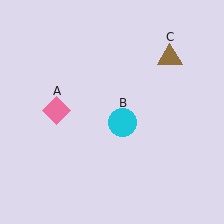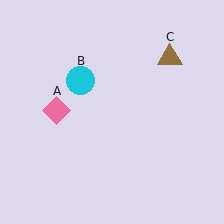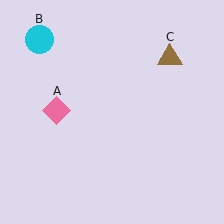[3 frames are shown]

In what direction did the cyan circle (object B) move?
The cyan circle (object B) moved up and to the left.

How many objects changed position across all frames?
1 object changed position: cyan circle (object B).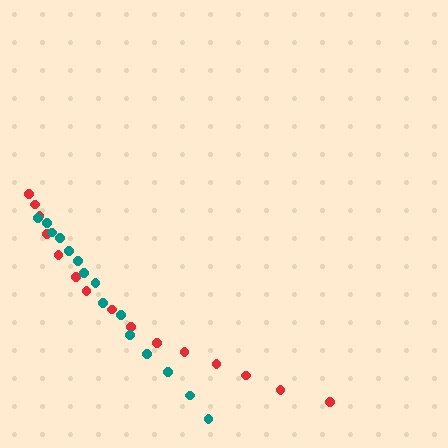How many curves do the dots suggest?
There are 2 distinct paths.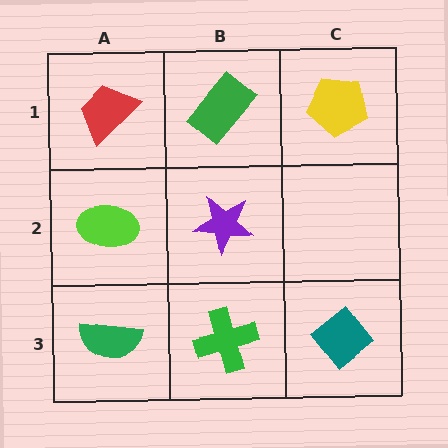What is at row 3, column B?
A green cross.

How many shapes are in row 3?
3 shapes.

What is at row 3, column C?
A teal diamond.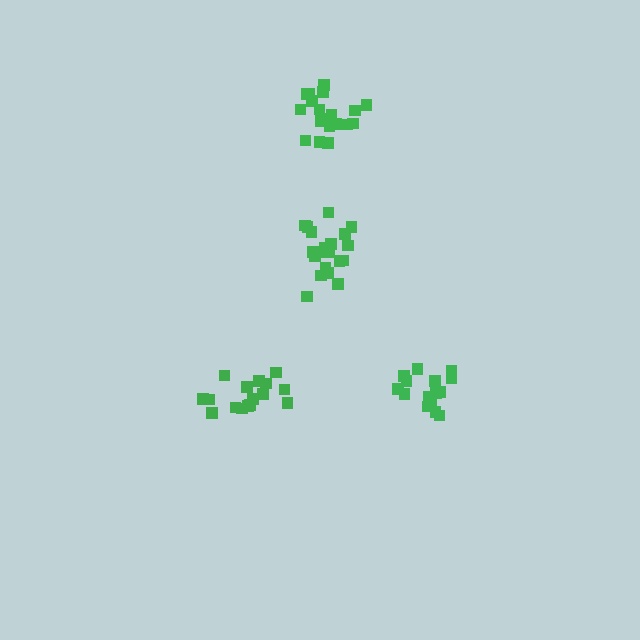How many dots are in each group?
Group 1: 16 dots, Group 2: 20 dots, Group 3: 16 dots, Group 4: 20 dots (72 total).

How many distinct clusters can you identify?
There are 4 distinct clusters.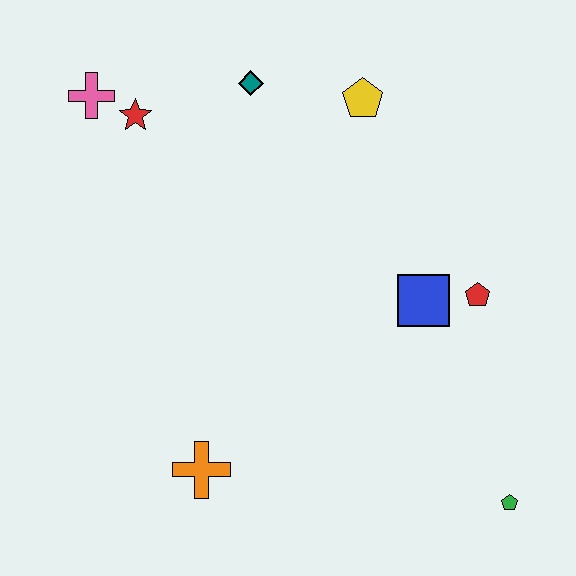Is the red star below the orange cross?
No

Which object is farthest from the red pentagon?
The pink cross is farthest from the red pentagon.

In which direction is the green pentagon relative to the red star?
The green pentagon is below the red star.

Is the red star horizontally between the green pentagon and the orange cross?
No